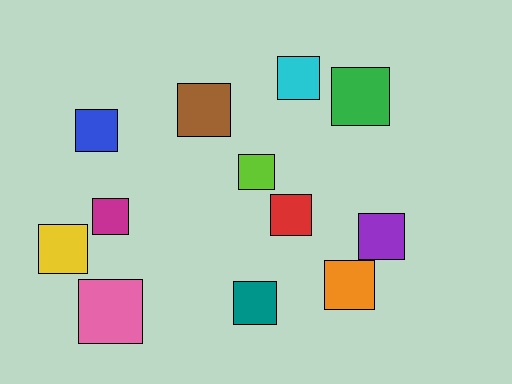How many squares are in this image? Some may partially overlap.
There are 12 squares.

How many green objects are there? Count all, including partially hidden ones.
There is 1 green object.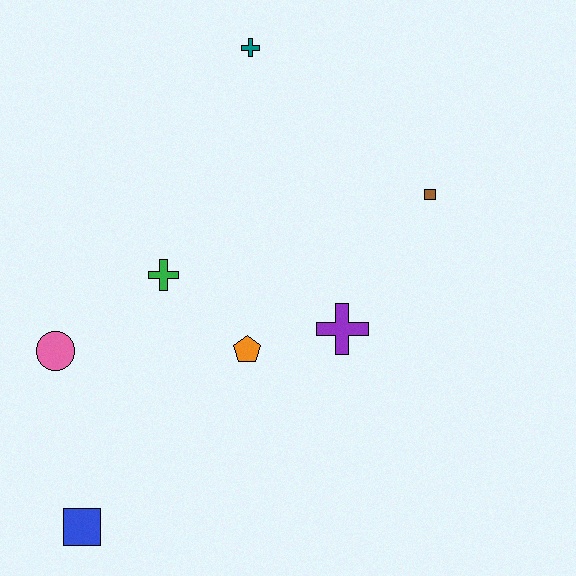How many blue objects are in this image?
There is 1 blue object.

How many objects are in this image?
There are 7 objects.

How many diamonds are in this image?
There are no diamonds.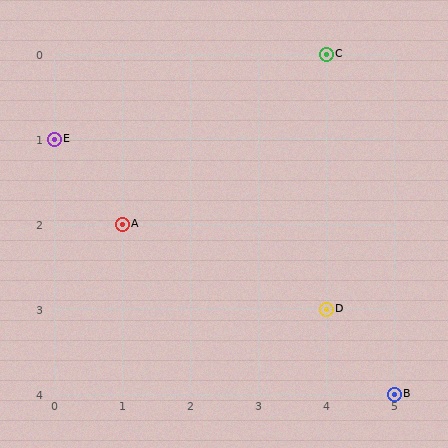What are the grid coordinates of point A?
Point A is at grid coordinates (1, 2).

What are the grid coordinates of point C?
Point C is at grid coordinates (4, 0).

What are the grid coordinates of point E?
Point E is at grid coordinates (0, 1).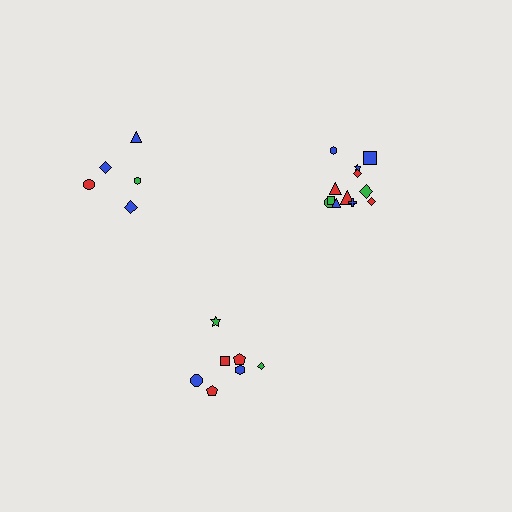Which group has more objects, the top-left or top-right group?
The top-right group.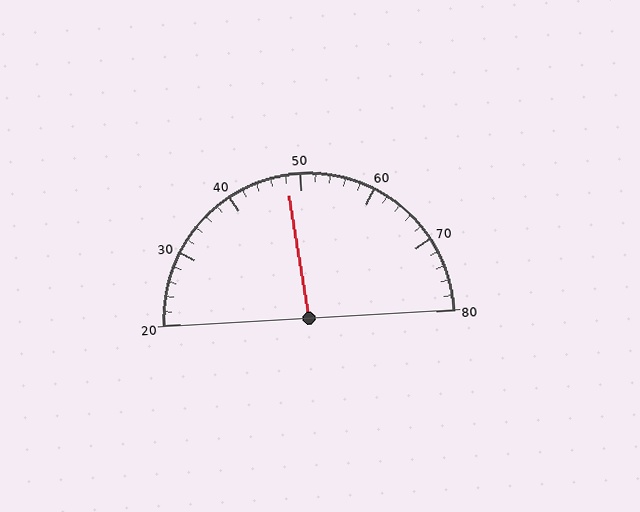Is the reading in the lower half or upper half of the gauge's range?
The reading is in the lower half of the range (20 to 80).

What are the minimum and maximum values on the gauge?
The gauge ranges from 20 to 80.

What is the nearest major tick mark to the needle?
The nearest major tick mark is 50.